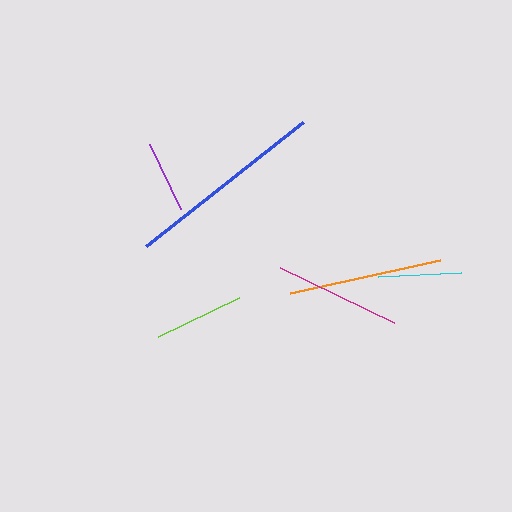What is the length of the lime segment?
The lime segment is approximately 90 pixels long.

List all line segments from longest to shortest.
From longest to shortest: blue, orange, magenta, lime, cyan, purple.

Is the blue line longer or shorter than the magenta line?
The blue line is longer than the magenta line.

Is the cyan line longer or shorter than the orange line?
The orange line is longer than the cyan line.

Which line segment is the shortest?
The purple line is the shortest at approximately 72 pixels.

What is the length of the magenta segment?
The magenta segment is approximately 127 pixels long.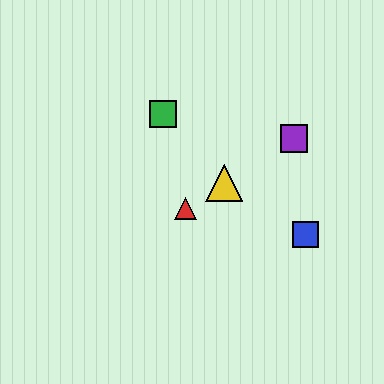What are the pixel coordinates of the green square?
The green square is at (163, 114).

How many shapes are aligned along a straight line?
3 shapes (the red triangle, the yellow triangle, the purple square) are aligned along a straight line.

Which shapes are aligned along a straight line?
The red triangle, the yellow triangle, the purple square are aligned along a straight line.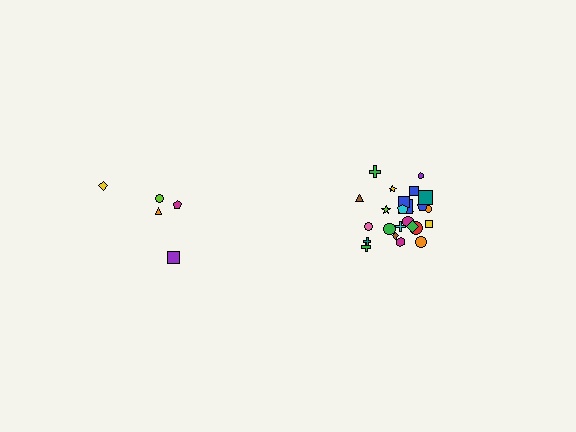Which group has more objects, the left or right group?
The right group.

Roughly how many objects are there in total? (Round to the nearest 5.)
Roughly 30 objects in total.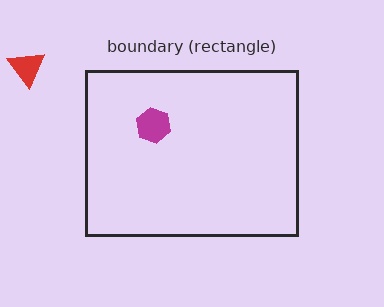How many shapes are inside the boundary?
1 inside, 1 outside.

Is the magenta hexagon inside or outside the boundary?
Inside.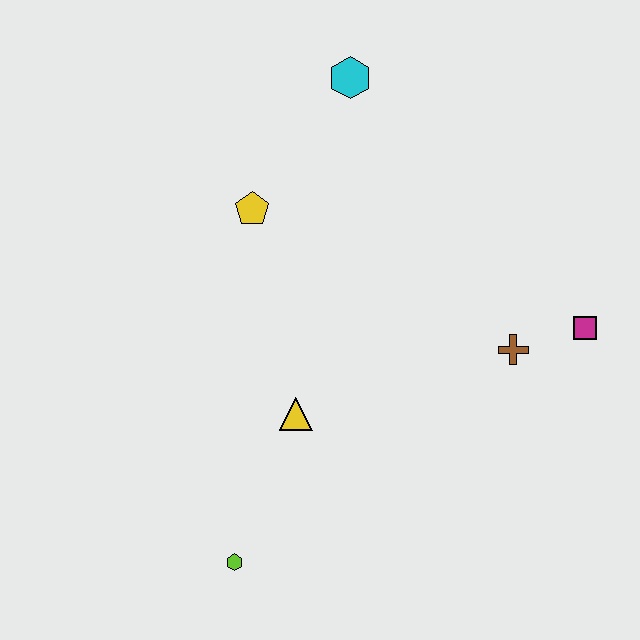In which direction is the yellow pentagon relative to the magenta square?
The yellow pentagon is to the left of the magenta square.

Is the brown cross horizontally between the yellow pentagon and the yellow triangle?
No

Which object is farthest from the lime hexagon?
The cyan hexagon is farthest from the lime hexagon.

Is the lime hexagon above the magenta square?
No